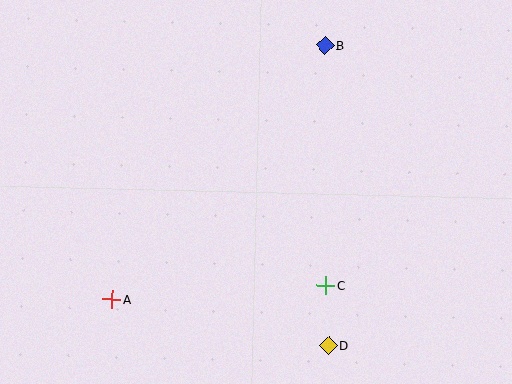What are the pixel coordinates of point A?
Point A is at (112, 299).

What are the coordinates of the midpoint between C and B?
The midpoint between C and B is at (325, 165).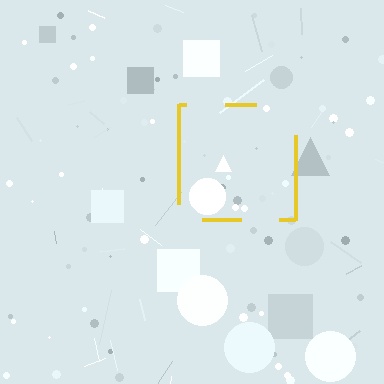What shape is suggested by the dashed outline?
The dashed outline suggests a square.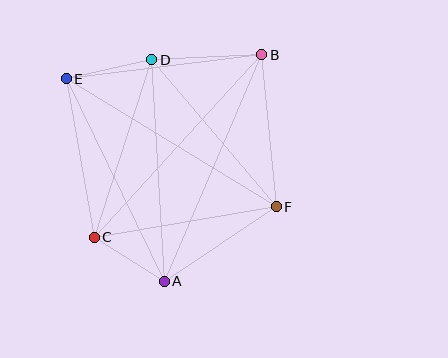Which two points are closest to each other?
Points A and C are closest to each other.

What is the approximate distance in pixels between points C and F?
The distance between C and F is approximately 184 pixels.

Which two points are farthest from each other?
Points B and C are farthest from each other.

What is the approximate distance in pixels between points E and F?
The distance between E and F is approximately 246 pixels.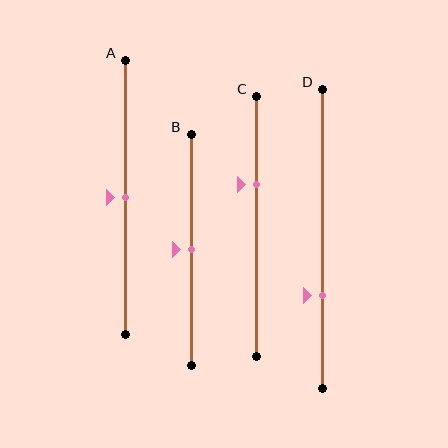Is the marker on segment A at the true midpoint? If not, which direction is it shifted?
Yes, the marker on segment A is at the true midpoint.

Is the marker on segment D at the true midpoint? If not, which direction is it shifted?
No, the marker on segment D is shifted downward by about 19% of the segment length.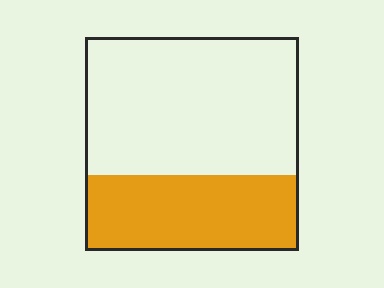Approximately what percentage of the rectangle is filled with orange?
Approximately 35%.